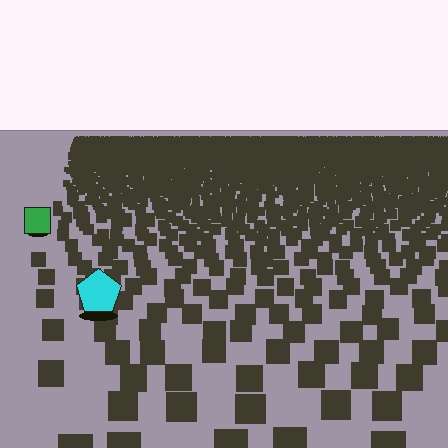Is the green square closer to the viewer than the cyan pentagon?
No. The cyan pentagon is closer — you can tell from the texture gradient: the ground texture is coarser near it.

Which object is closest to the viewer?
The cyan pentagon is closest. The texture marks near it are larger and more spread out.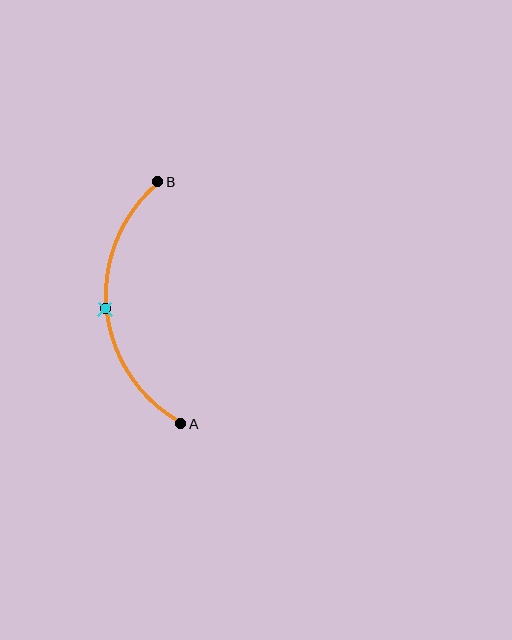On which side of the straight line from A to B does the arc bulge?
The arc bulges to the left of the straight line connecting A and B.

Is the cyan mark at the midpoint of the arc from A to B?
Yes. The cyan mark lies on the arc at equal arc-length from both A and B — it is the arc midpoint.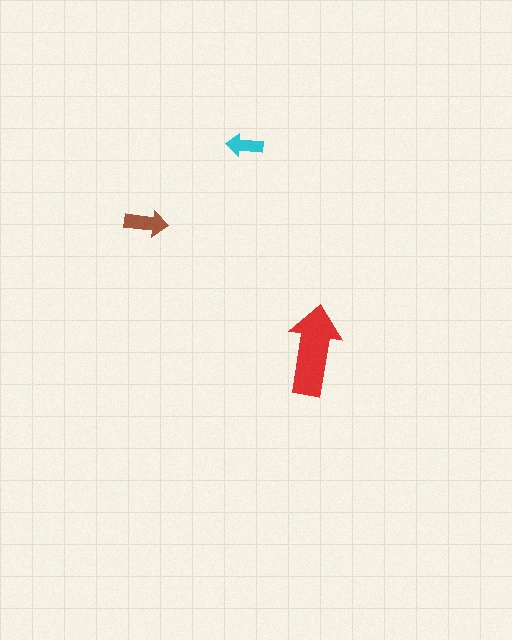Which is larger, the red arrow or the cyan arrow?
The red one.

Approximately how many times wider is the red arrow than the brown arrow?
About 2 times wider.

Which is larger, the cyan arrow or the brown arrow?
The brown one.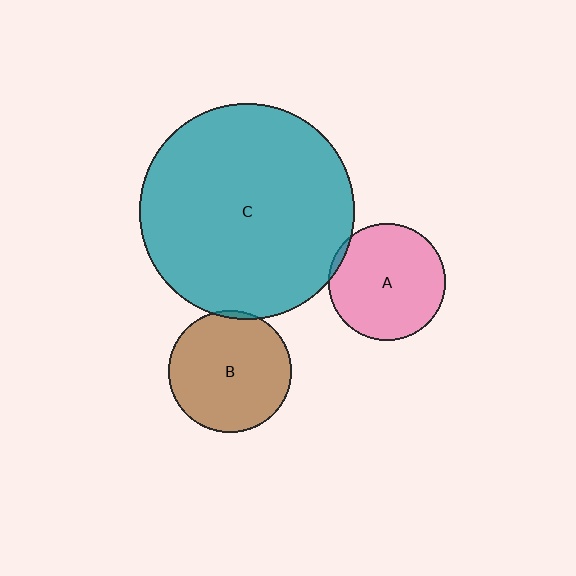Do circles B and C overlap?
Yes.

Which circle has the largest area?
Circle C (teal).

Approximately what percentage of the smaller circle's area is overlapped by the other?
Approximately 5%.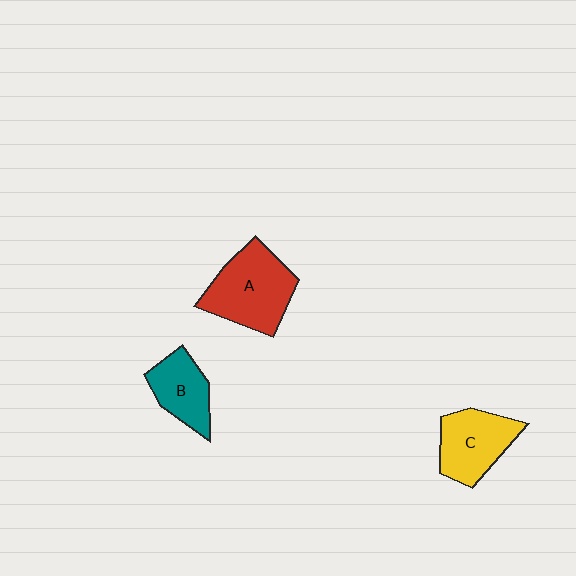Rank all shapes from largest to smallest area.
From largest to smallest: A (red), C (yellow), B (teal).